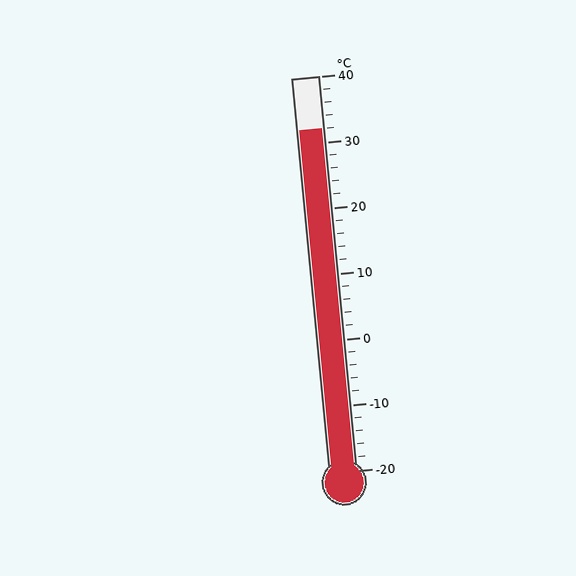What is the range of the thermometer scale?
The thermometer scale ranges from -20°C to 40°C.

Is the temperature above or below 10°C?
The temperature is above 10°C.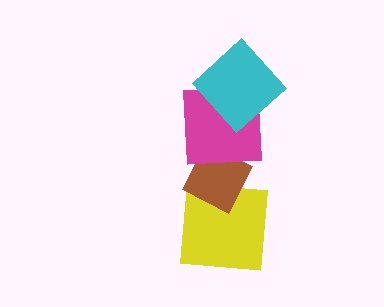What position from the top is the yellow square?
The yellow square is 4th from the top.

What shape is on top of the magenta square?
The cyan diamond is on top of the magenta square.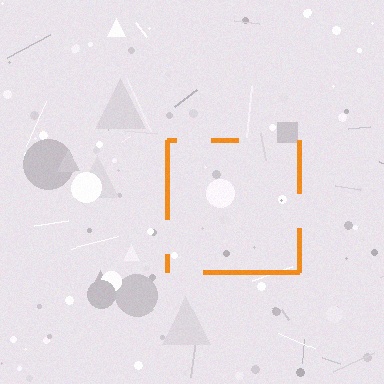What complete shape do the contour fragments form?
The contour fragments form a square.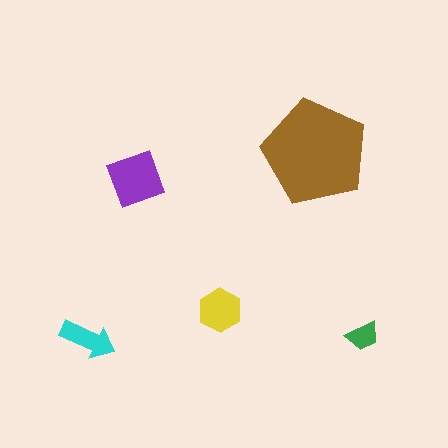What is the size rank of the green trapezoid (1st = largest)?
5th.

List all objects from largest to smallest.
The brown pentagon, the purple diamond, the yellow hexagon, the cyan arrow, the green trapezoid.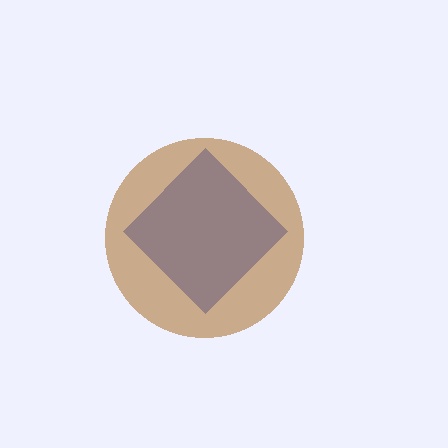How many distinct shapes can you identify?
There are 2 distinct shapes: a blue diamond, a brown circle.